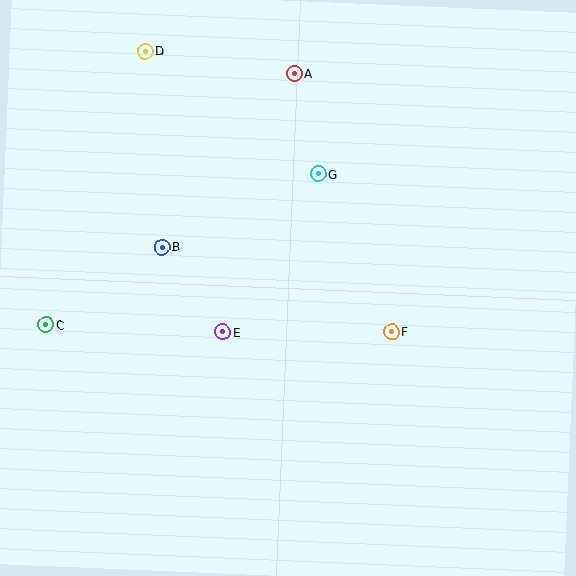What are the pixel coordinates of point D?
Point D is at (145, 51).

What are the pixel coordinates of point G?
Point G is at (318, 174).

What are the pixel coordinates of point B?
Point B is at (162, 247).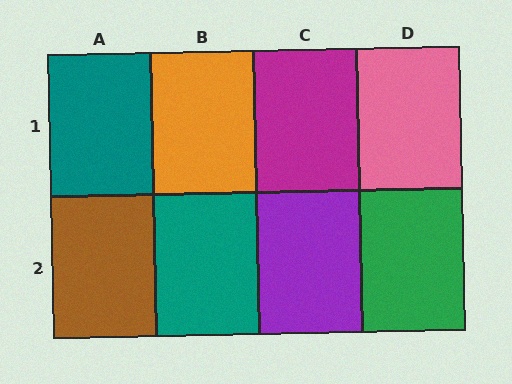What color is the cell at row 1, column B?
Orange.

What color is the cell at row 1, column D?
Pink.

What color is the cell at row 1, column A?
Teal.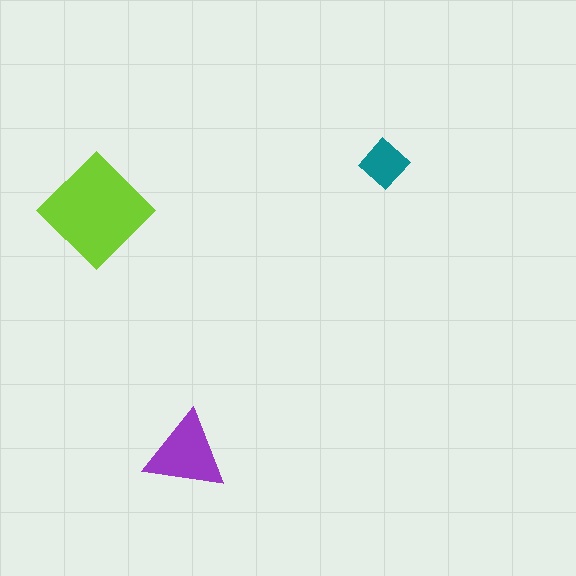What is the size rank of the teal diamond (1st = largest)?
3rd.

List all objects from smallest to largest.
The teal diamond, the purple triangle, the lime diamond.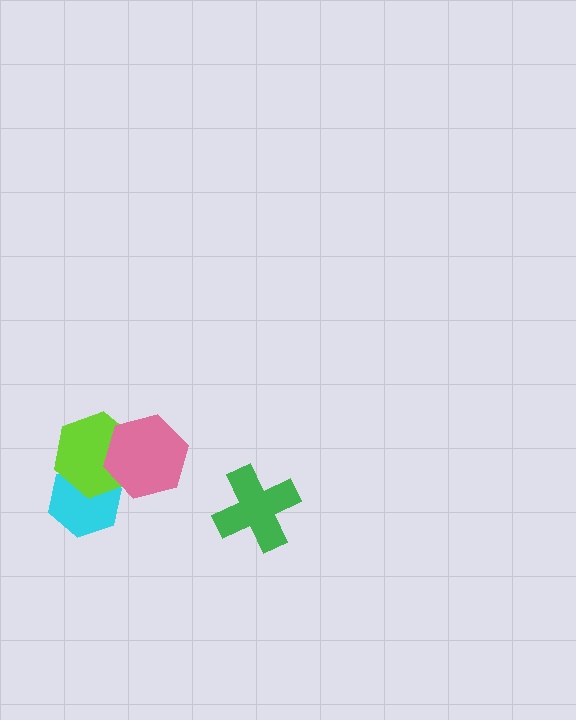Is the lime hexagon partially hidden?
Yes, it is partially covered by another shape.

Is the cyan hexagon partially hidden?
Yes, it is partially covered by another shape.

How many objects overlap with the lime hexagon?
2 objects overlap with the lime hexagon.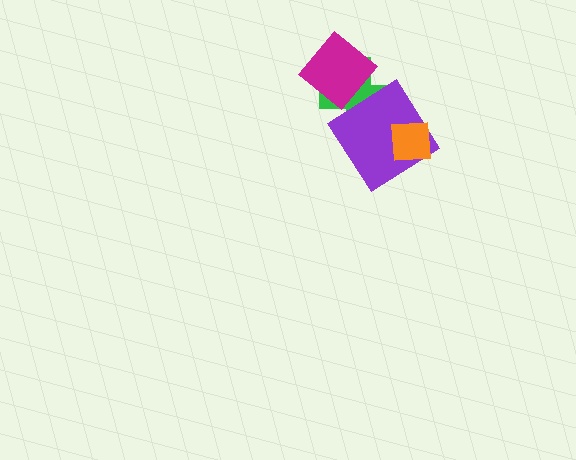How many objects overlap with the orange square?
1 object overlaps with the orange square.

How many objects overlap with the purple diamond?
2 objects overlap with the purple diamond.